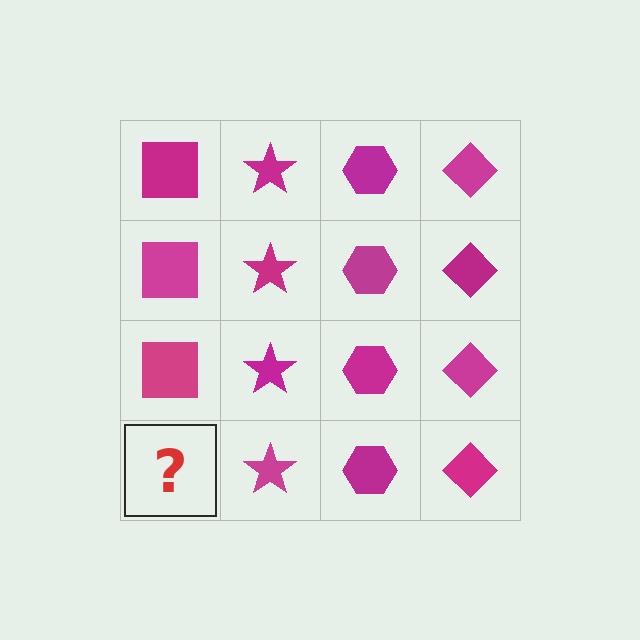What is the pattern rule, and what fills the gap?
The rule is that each column has a consistent shape. The gap should be filled with a magenta square.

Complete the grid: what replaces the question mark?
The question mark should be replaced with a magenta square.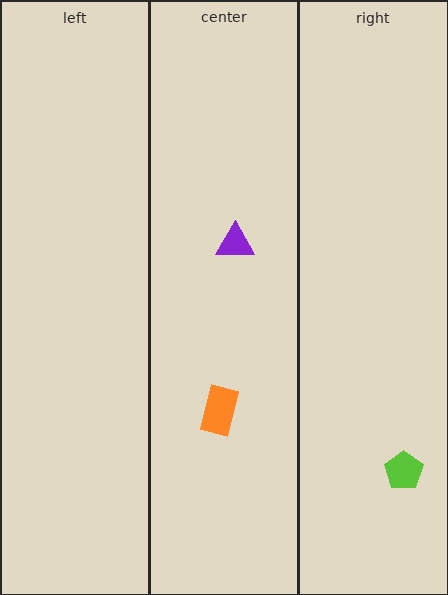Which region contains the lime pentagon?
The right region.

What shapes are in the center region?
The orange rectangle, the purple triangle.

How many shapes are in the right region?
1.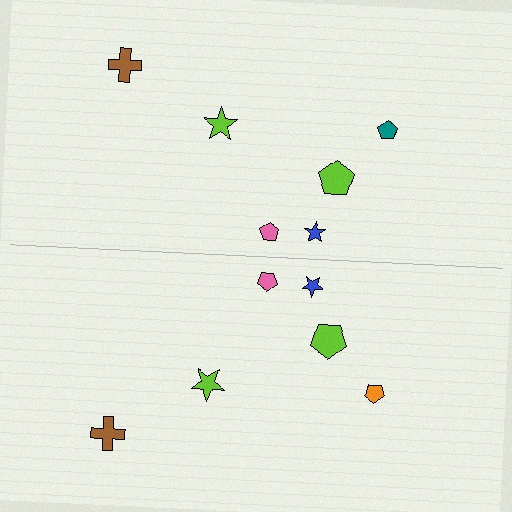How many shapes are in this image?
There are 12 shapes in this image.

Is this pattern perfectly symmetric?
No, the pattern is not perfectly symmetric. The orange pentagon on the bottom side breaks the symmetry — its mirror counterpart is teal.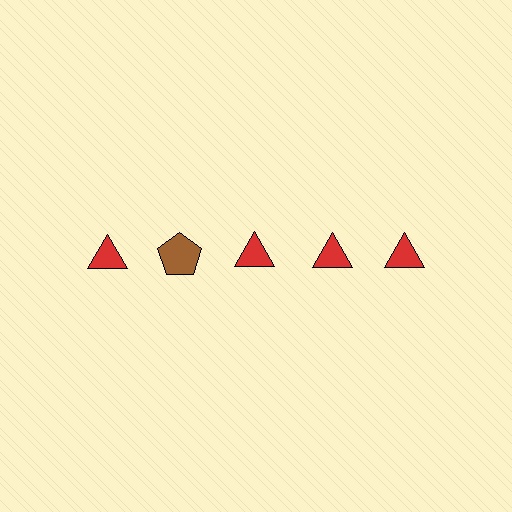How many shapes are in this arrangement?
There are 5 shapes arranged in a grid pattern.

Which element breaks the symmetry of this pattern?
The brown pentagon in the top row, second from left column breaks the symmetry. All other shapes are red triangles.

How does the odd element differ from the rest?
It differs in both color (brown instead of red) and shape (pentagon instead of triangle).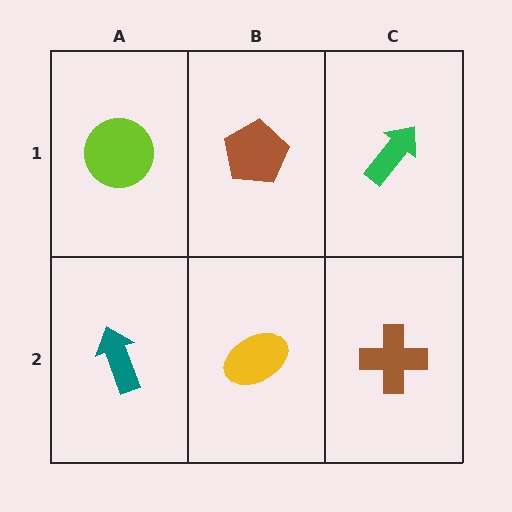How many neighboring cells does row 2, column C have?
2.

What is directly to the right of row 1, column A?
A brown pentagon.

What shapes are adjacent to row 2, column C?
A green arrow (row 1, column C), a yellow ellipse (row 2, column B).